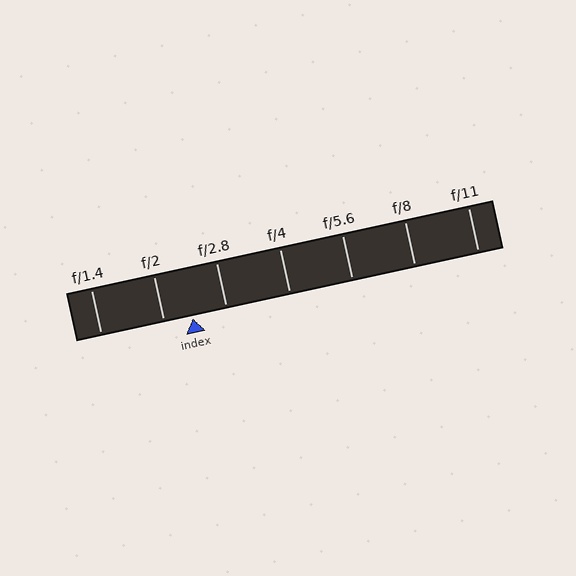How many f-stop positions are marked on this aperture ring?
There are 7 f-stop positions marked.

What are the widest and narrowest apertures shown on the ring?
The widest aperture shown is f/1.4 and the narrowest is f/11.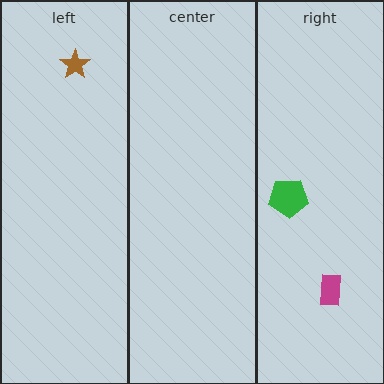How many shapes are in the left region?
1.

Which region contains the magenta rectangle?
The right region.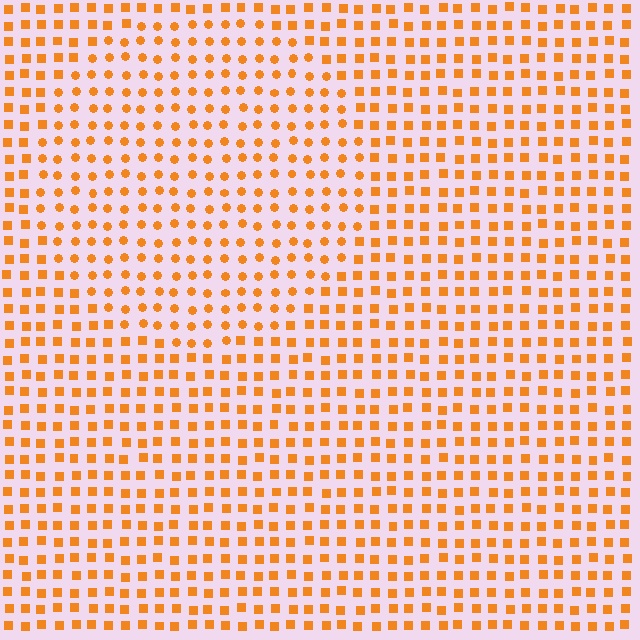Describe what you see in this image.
The image is filled with small orange elements arranged in a uniform grid. A circle-shaped region contains circles, while the surrounding area contains squares. The boundary is defined purely by the change in element shape.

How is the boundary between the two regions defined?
The boundary is defined by a change in element shape: circles inside vs. squares outside. All elements share the same color and spacing.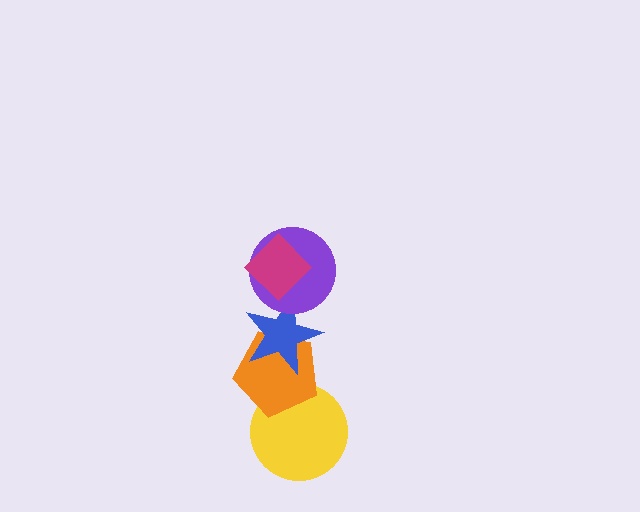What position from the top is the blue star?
The blue star is 3rd from the top.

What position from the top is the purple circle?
The purple circle is 2nd from the top.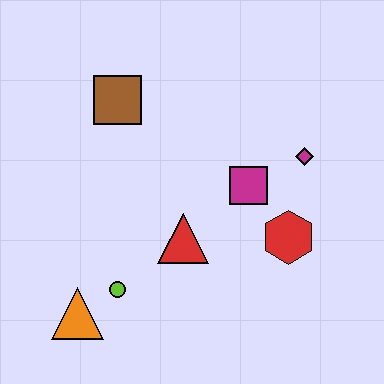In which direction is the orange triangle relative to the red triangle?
The orange triangle is to the left of the red triangle.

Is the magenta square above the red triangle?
Yes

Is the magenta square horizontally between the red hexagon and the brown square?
Yes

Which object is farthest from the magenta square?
The orange triangle is farthest from the magenta square.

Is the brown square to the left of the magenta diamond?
Yes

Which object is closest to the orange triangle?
The lime circle is closest to the orange triangle.